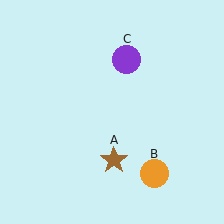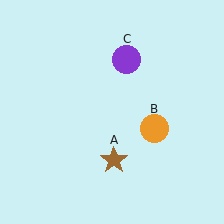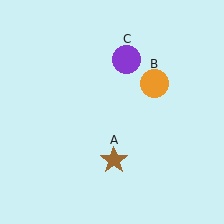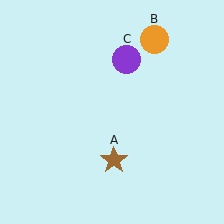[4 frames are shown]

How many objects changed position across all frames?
1 object changed position: orange circle (object B).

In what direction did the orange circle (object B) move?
The orange circle (object B) moved up.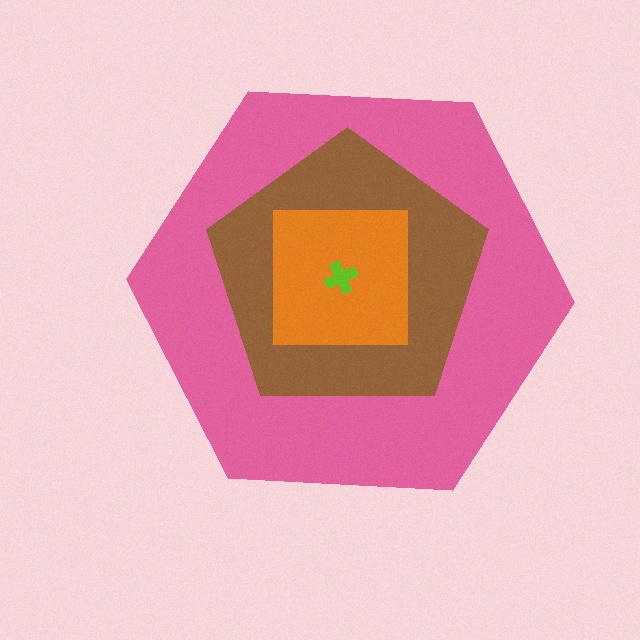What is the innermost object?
The lime cross.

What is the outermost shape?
The pink hexagon.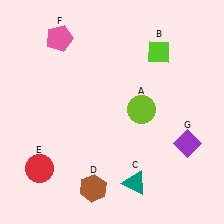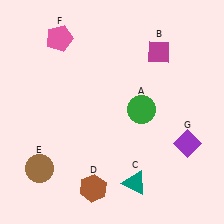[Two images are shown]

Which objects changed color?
A changed from lime to green. B changed from lime to magenta. E changed from red to brown.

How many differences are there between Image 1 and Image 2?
There are 3 differences between the two images.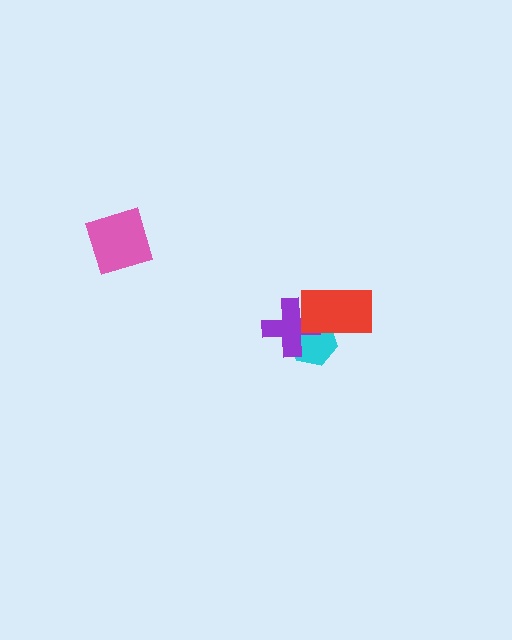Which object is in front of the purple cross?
The red rectangle is in front of the purple cross.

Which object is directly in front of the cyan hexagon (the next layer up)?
The purple cross is directly in front of the cyan hexagon.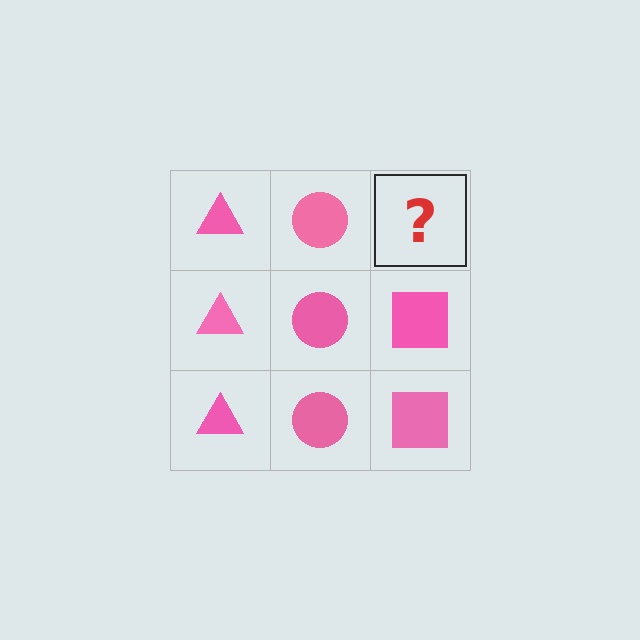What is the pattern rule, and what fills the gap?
The rule is that each column has a consistent shape. The gap should be filled with a pink square.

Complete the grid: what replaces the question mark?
The question mark should be replaced with a pink square.